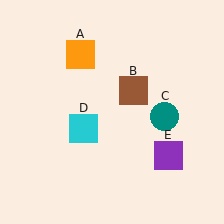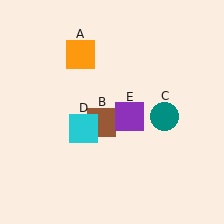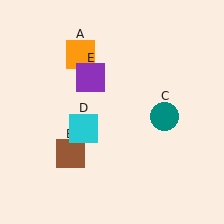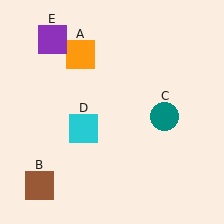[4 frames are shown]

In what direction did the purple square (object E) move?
The purple square (object E) moved up and to the left.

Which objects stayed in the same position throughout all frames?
Orange square (object A) and teal circle (object C) and cyan square (object D) remained stationary.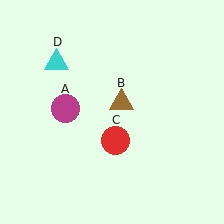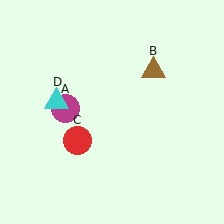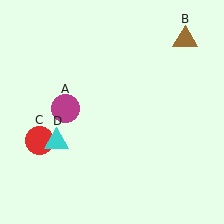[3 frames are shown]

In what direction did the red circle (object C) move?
The red circle (object C) moved left.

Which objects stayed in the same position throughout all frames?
Magenta circle (object A) remained stationary.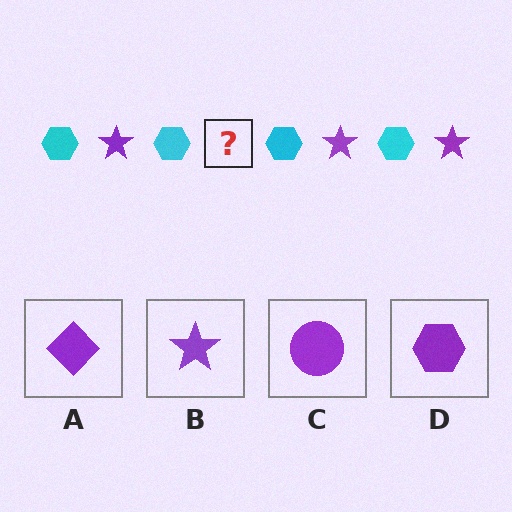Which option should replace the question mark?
Option B.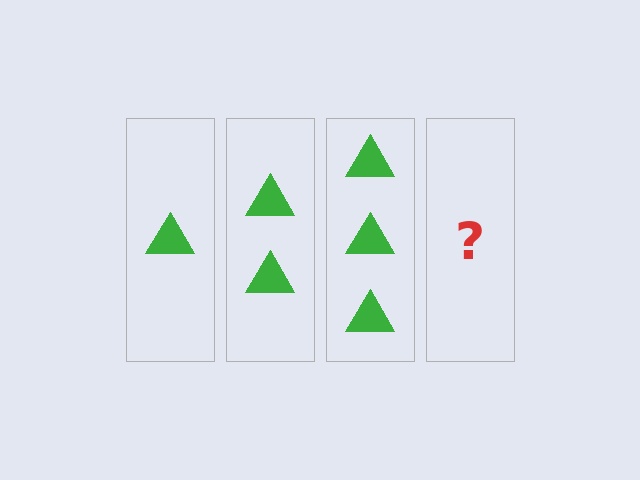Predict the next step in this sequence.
The next step is 4 triangles.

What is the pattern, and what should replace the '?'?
The pattern is that each step adds one more triangle. The '?' should be 4 triangles.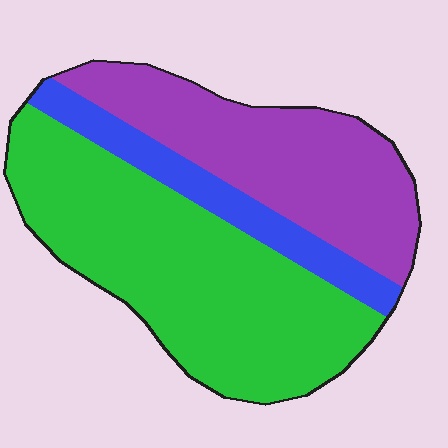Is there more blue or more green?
Green.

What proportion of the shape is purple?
Purple covers about 35% of the shape.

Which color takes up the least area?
Blue, at roughly 15%.